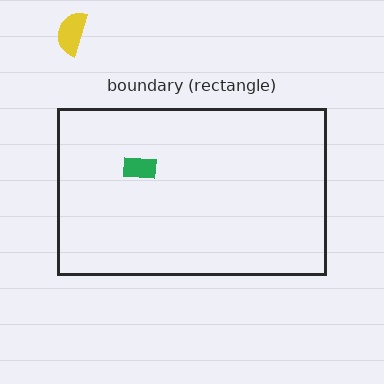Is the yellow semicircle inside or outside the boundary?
Outside.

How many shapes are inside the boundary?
1 inside, 1 outside.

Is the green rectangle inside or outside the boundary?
Inside.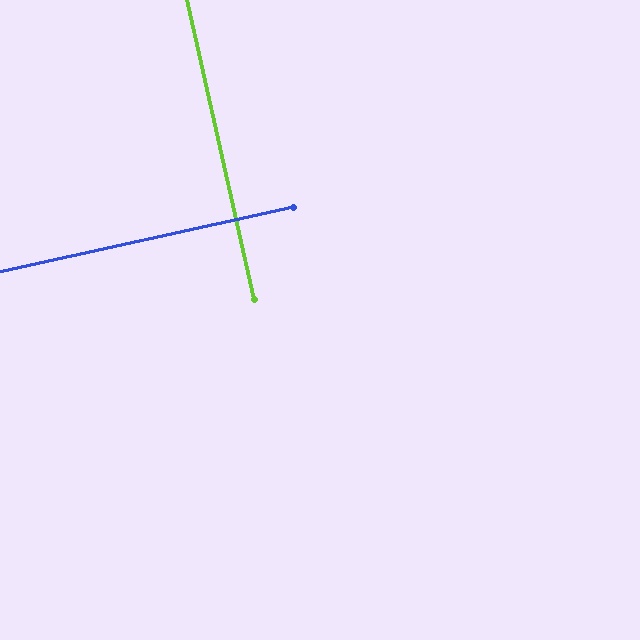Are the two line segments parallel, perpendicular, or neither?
Perpendicular — they meet at approximately 90°.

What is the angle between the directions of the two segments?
Approximately 90 degrees.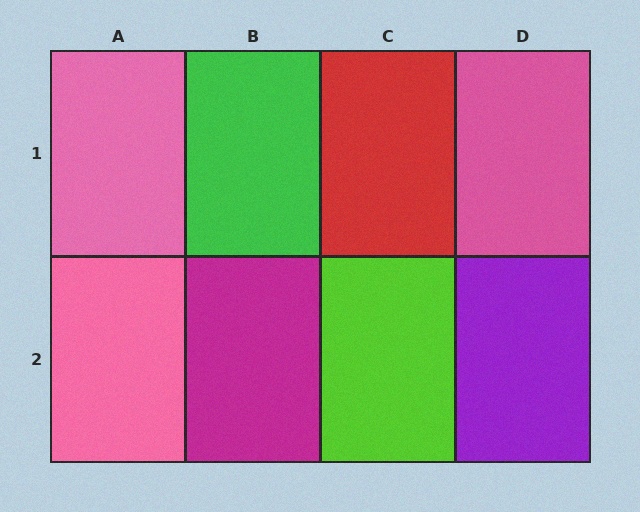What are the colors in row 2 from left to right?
Pink, magenta, lime, purple.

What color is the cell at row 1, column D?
Pink.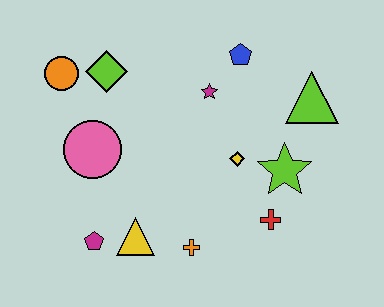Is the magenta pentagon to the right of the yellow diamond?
No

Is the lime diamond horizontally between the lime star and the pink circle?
Yes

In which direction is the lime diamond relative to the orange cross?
The lime diamond is above the orange cross.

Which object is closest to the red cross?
The lime star is closest to the red cross.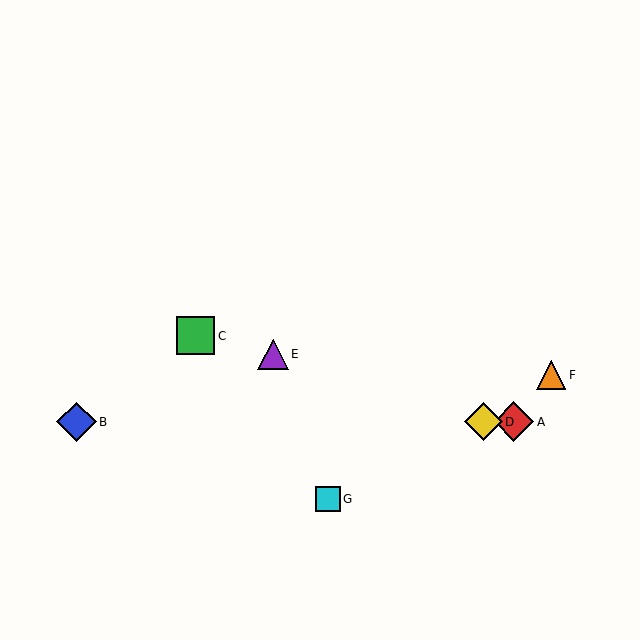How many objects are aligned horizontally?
3 objects (A, B, D) are aligned horizontally.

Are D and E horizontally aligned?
No, D is at y≈422 and E is at y≈354.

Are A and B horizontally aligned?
Yes, both are at y≈422.